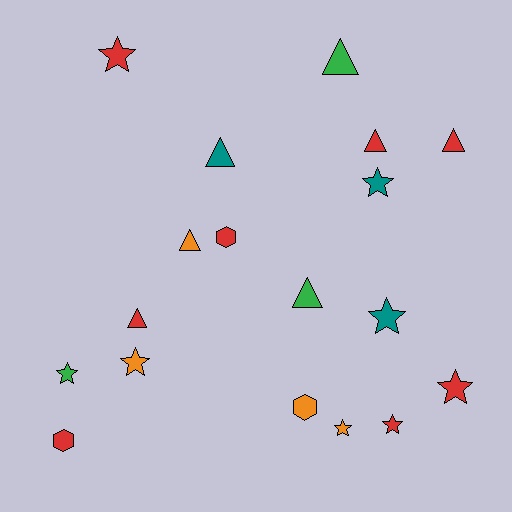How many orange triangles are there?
There is 1 orange triangle.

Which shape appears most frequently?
Star, with 8 objects.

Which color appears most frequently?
Red, with 8 objects.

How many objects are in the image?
There are 18 objects.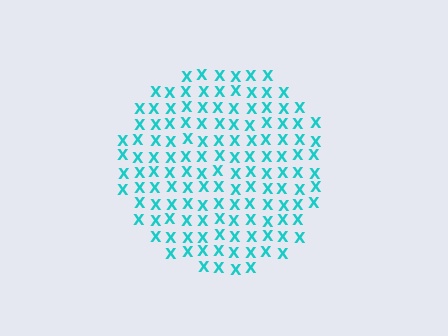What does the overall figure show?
The overall figure shows a circle.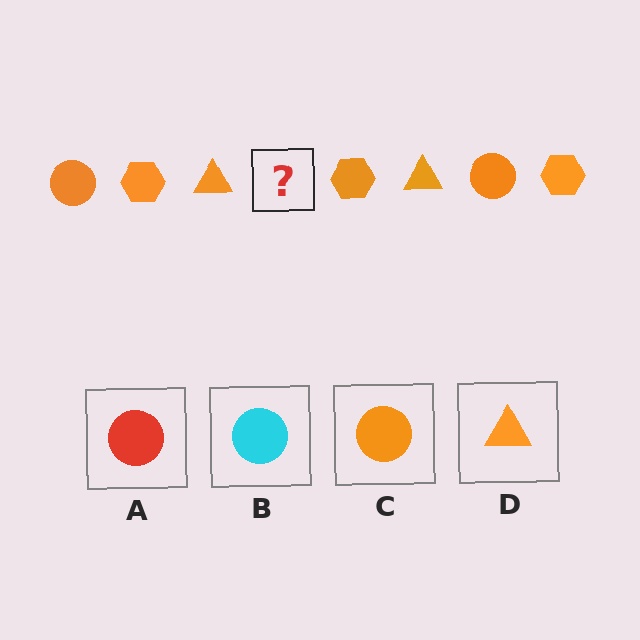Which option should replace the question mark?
Option C.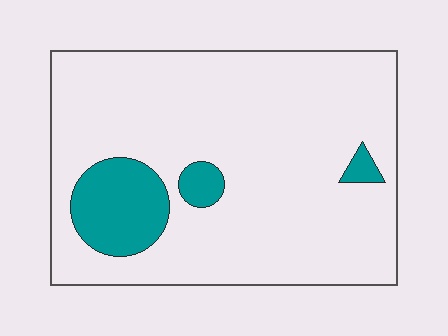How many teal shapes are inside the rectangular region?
3.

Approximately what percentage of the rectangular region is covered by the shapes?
Approximately 15%.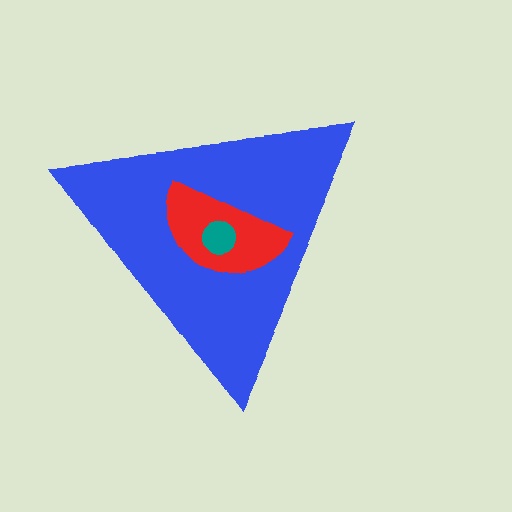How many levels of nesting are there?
3.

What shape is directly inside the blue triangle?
The red semicircle.